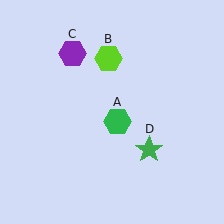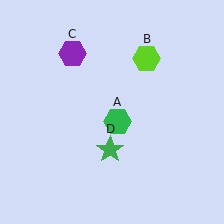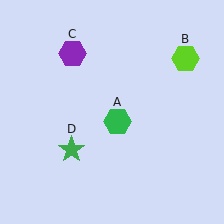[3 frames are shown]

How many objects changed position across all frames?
2 objects changed position: lime hexagon (object B), green star (object D).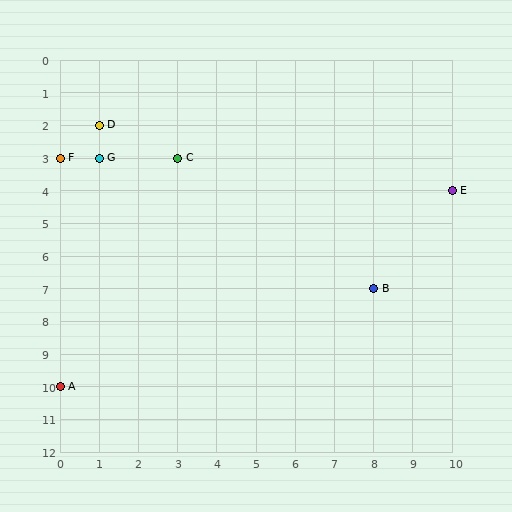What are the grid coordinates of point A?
Point A is at grid coordinates (0, 10).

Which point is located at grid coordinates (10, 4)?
Point E is at (10, 4).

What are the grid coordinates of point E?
Point E is at grid coordinates (10, 4).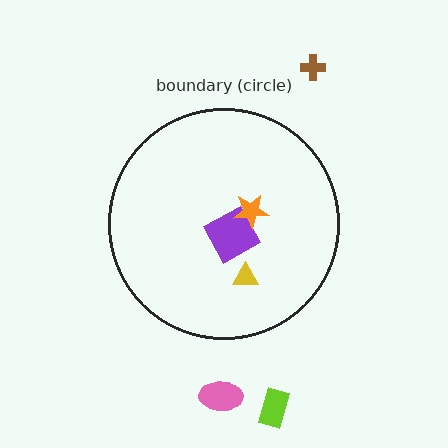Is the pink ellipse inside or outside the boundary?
Outside.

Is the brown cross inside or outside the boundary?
Outside.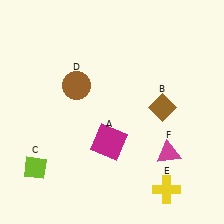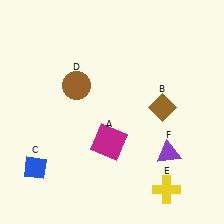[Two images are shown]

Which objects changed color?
C changed from lime to blue. F changed from magenta to purple.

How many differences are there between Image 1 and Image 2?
There are 2 differences between the two images.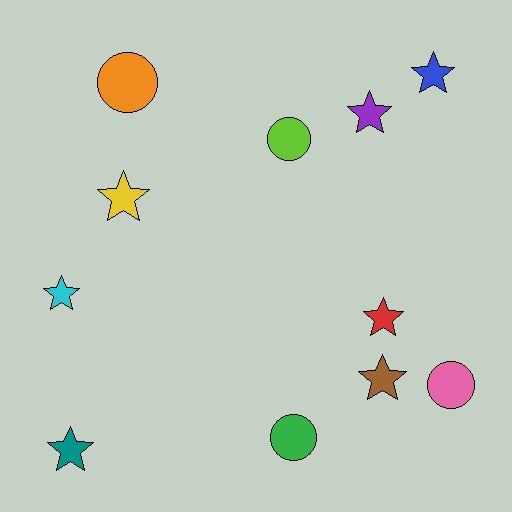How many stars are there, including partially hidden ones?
There are 7 stars.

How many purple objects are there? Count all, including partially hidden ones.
There is 1 purple object.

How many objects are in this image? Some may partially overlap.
There are 11 objects.